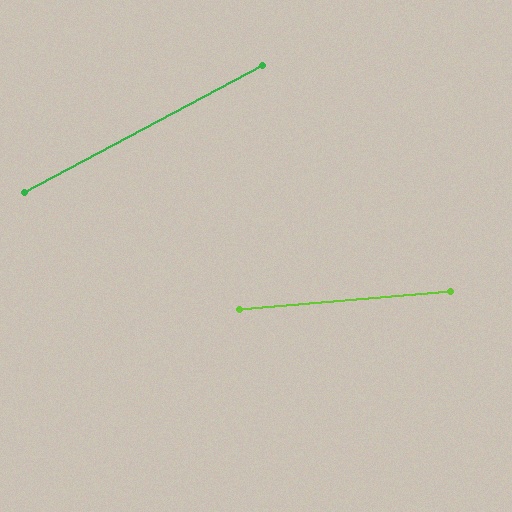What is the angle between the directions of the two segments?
Approximately 23 degrees.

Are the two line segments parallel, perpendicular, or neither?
Neither parallel nor perpendicular — they differ by about 23°.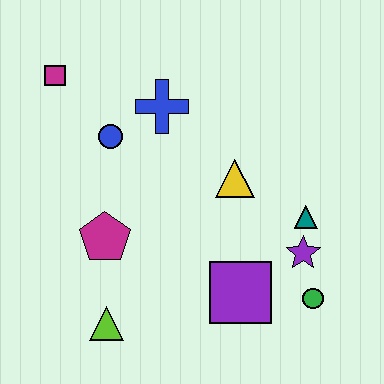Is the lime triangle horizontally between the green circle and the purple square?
No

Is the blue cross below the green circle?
No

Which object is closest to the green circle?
The purple star is closest to the green circle.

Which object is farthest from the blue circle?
The green circle is farthest from the blue circle.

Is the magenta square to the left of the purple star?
Yes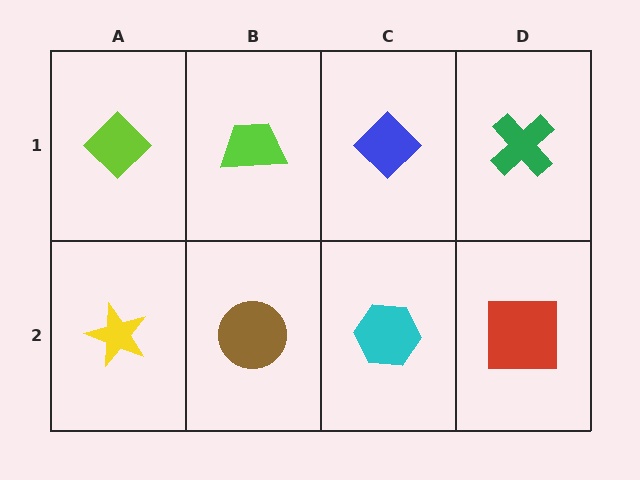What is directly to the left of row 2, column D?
A cyan hexagon.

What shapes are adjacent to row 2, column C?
A blue diamond (row 1, column C), a brown circle (row 2, column B), a red square (row 2, column D).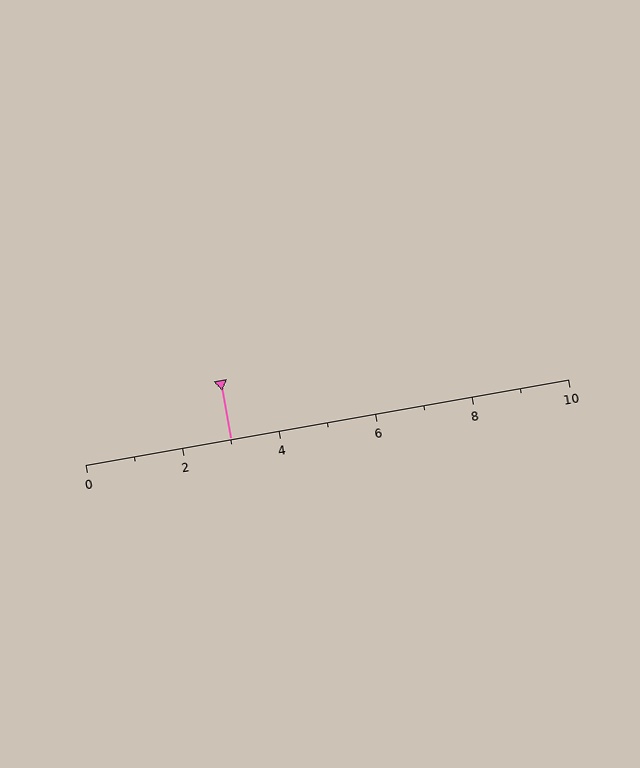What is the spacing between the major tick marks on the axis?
The major ticks are spaced 2 apart.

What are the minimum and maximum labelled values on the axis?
The axis runs from 0 to 10.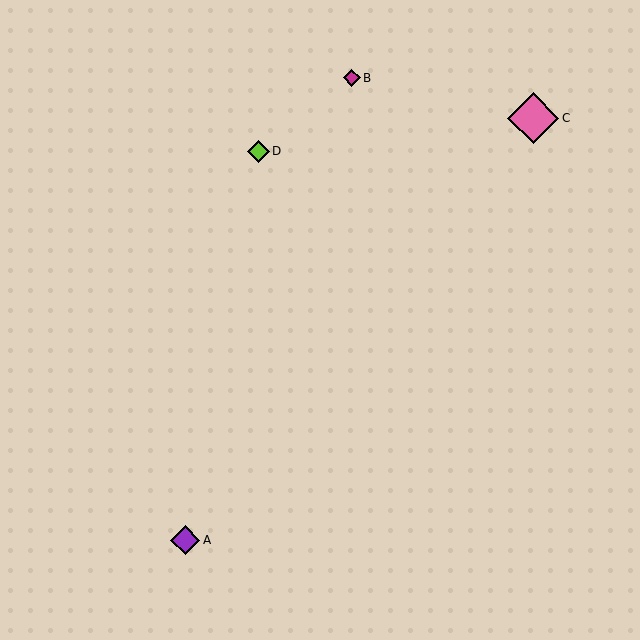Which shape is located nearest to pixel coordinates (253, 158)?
The lime diamond (labeled D) at (258, 151) is nearest to that location.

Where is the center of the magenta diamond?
The center of the magenta diamond is at (352, 78).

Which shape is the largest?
The pink diamond (labeled C) is the largest.